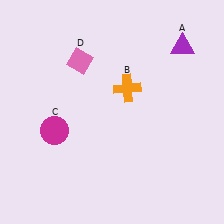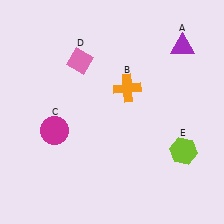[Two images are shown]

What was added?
A lime hexagon (E) was added in Image 2.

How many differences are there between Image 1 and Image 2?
There is 1 difference between the two images.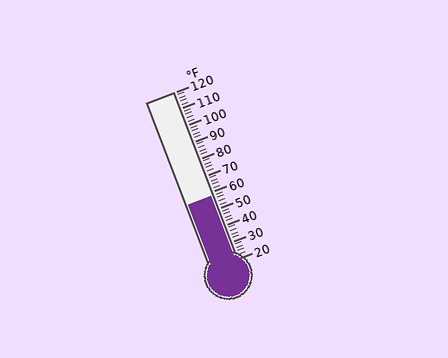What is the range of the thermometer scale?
The thermometer scale ranges from 20°F to 120°F.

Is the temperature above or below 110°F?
The temperature is below 110°F.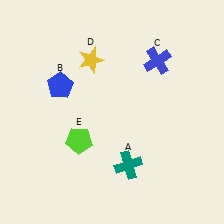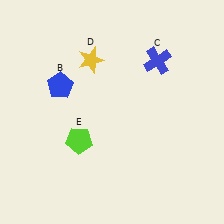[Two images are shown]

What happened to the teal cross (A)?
The teal cross (A) was removed in Image 2. It was in the bottom-right area of Image 1.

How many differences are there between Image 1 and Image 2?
There is 1 difference between the two images.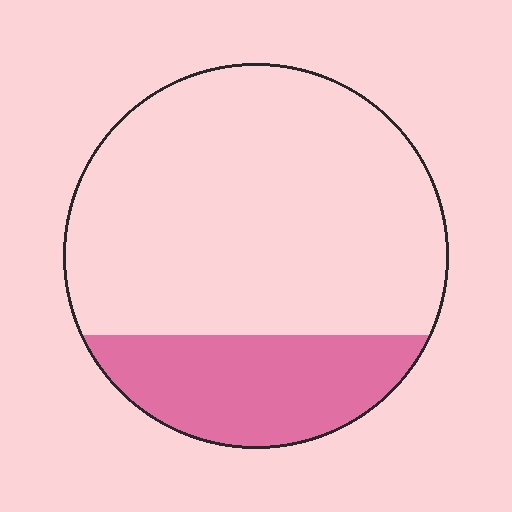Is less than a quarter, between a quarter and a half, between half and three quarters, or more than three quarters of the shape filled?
Less than a quarter.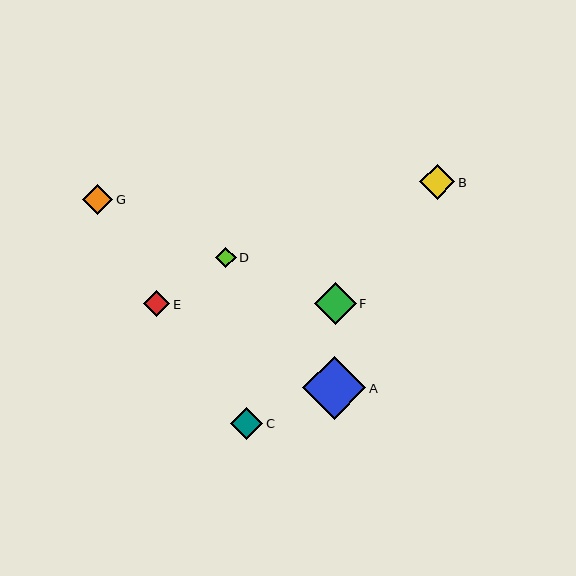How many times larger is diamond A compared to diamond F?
Diamond A is approximately 1.5 times the size of diamond F.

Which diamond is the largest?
Diamond A is the largest with a size of approximately 63 pixels.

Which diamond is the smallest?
Diamond D is the smallest with a size of approximately 21 pixels.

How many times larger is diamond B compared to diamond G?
Diamond B is approximately 1.2 times the size of diamond G.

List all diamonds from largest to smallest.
From largest to smallest: A, F, B, C, G, E, D.